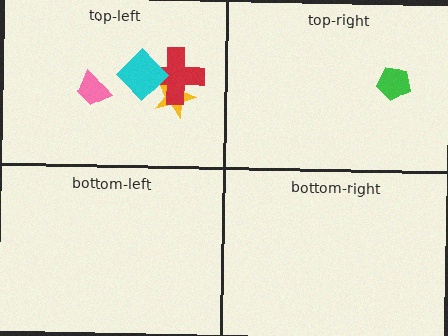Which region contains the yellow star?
The top-left region.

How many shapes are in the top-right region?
1.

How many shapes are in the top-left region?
4.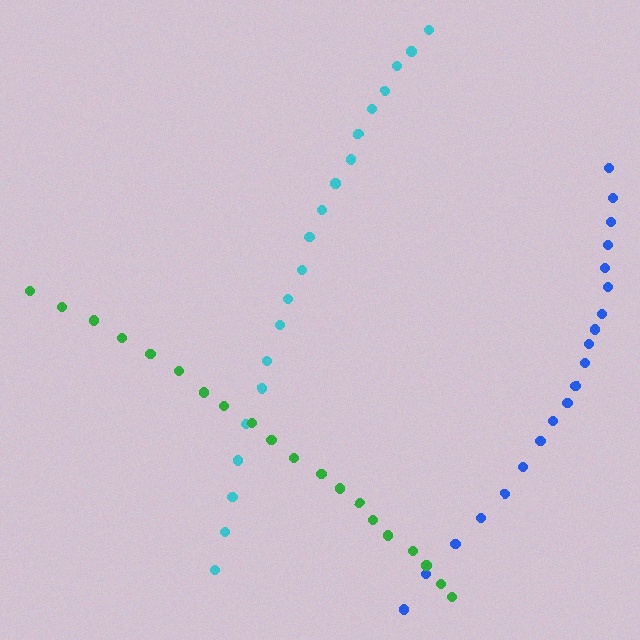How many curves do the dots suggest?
There are 3 distinct paths.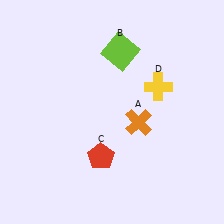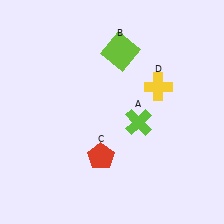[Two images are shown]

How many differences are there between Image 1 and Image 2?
There is 1 difference between the two images.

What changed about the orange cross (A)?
In Image 1, A is orange. In Image 2, it changed to lime.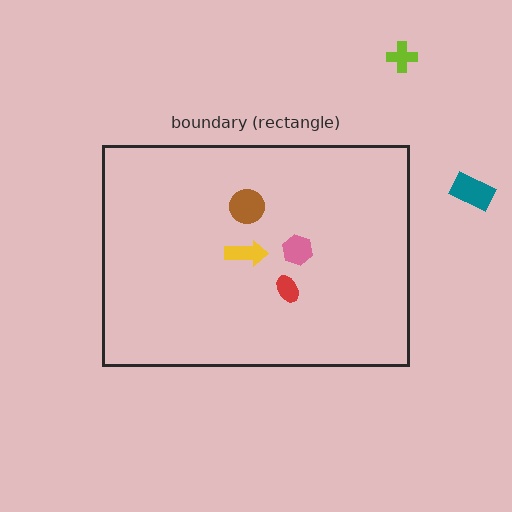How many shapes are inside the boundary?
4 inside, 2 outside.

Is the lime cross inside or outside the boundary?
Outside.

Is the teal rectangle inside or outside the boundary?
Outside.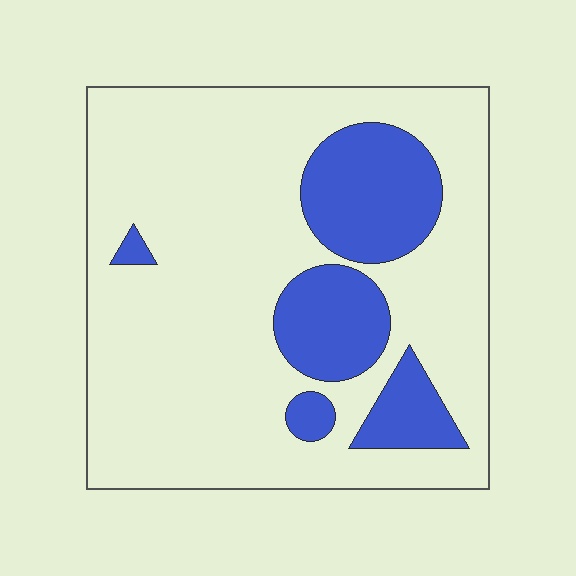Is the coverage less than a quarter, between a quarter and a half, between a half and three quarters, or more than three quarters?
Less than a quarter.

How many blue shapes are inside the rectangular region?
5.